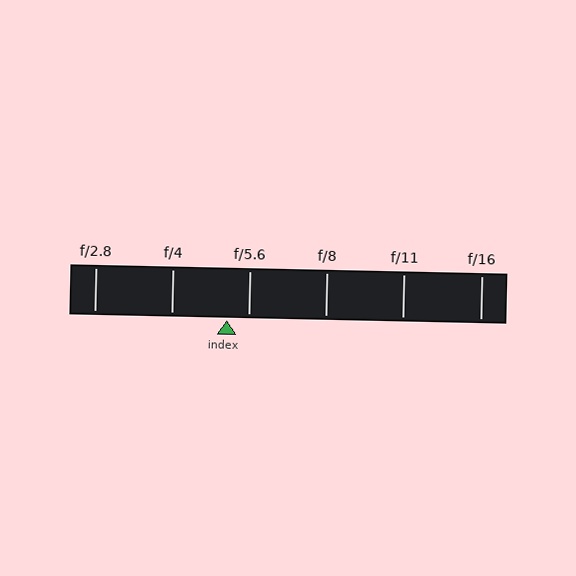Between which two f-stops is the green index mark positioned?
The index mark is between f/4 and f/5.6.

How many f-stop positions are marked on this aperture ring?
There are 6 f-stop positions marked.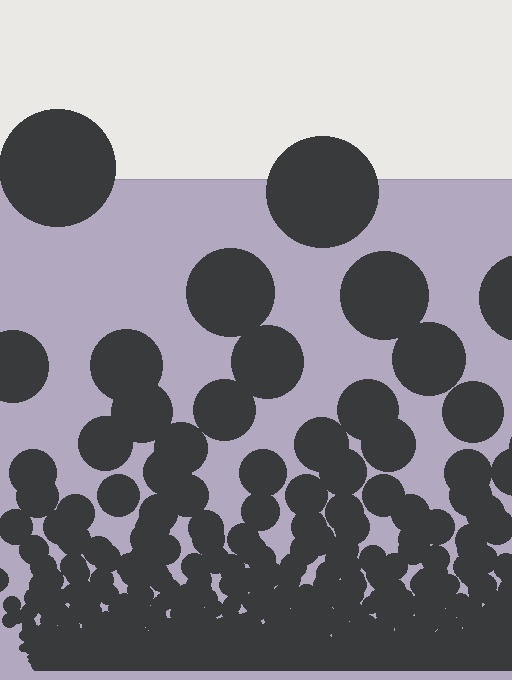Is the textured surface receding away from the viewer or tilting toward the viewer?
The surface appears to tilt toward the viewer. Texture elements get larger and sparser toward the top.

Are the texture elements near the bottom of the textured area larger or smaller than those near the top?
Smaller. The gradient is inverted — elements near the bottom are smaller and denser.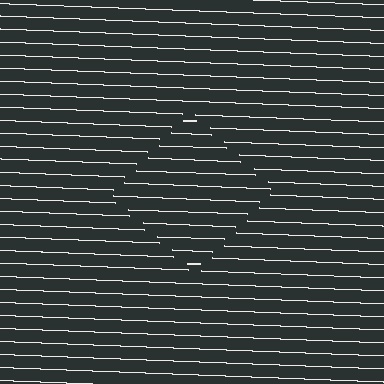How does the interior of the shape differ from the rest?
The interior of the shape contains the same grating, shifted by half a period — the contour is defined by the phase discontinuity where line-ends from the inner and outer gratings abut.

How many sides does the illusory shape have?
4 sides — the line-ends trace a square.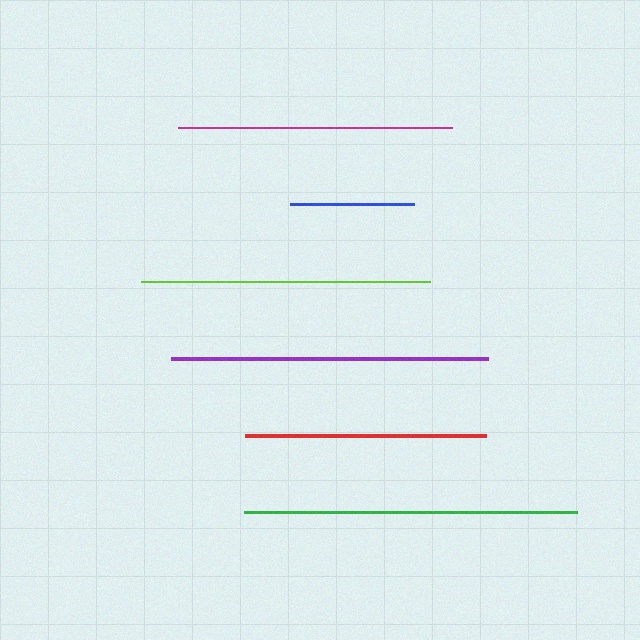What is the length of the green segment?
The green segment is approximately 333 pixels long.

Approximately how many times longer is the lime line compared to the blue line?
The lime line is approximately 2.3 times the length of the blue line.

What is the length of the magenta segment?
The magenta segment is approximately 274 pixels long.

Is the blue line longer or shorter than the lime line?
The lime line is longer than the blue line.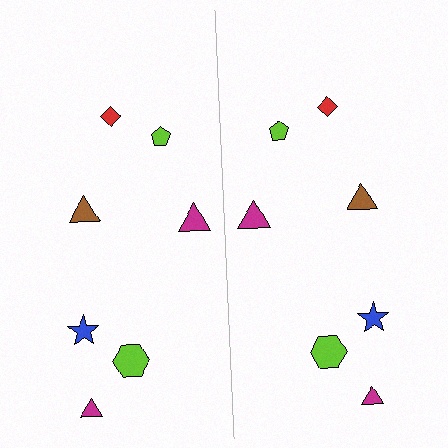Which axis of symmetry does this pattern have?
The pattern has a vertical axis of symmetry running through the center of the image.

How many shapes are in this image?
There are 14 shapes in this image.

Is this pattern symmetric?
Yes, this pattern has bilateral (reflection) symmetry.